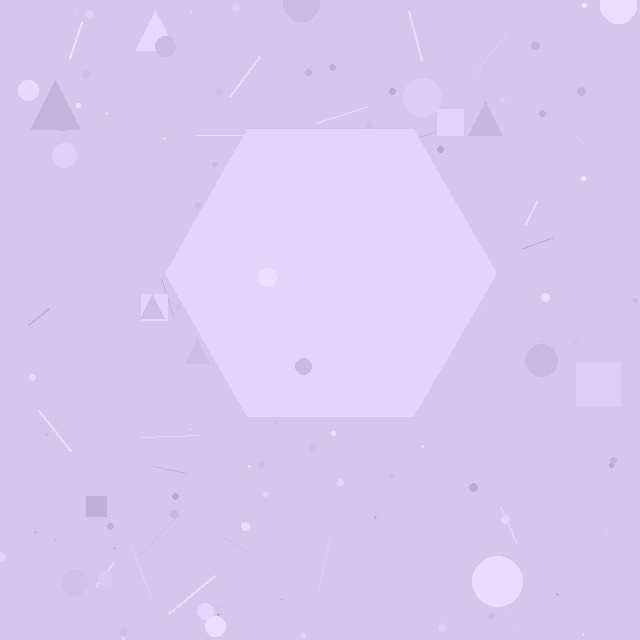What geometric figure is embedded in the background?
A hexagon is embedded in the background.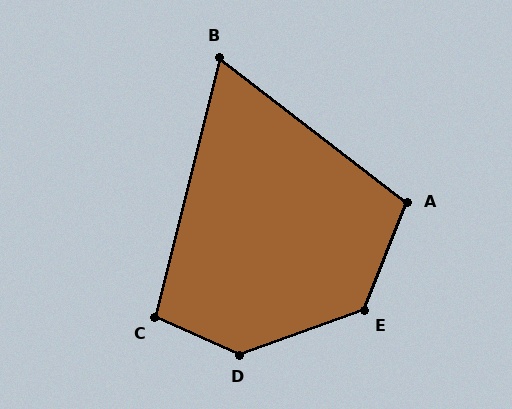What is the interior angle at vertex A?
Approximately 106 degrees (obtuse).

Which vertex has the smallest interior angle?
B, at approximately 66 degrees.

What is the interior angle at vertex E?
Approximately 131 degrees (obtuse).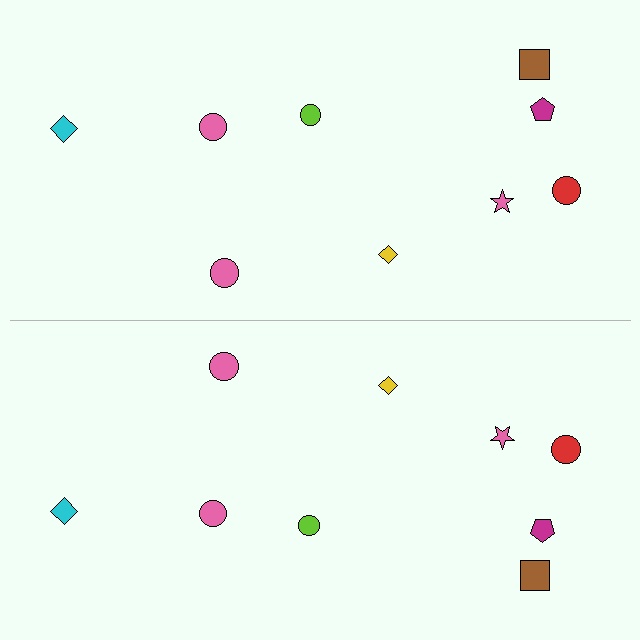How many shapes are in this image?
There are 18 shapes in this image.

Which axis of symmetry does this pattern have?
The pattern has a horizontal axis of symmetry running through the center of the image.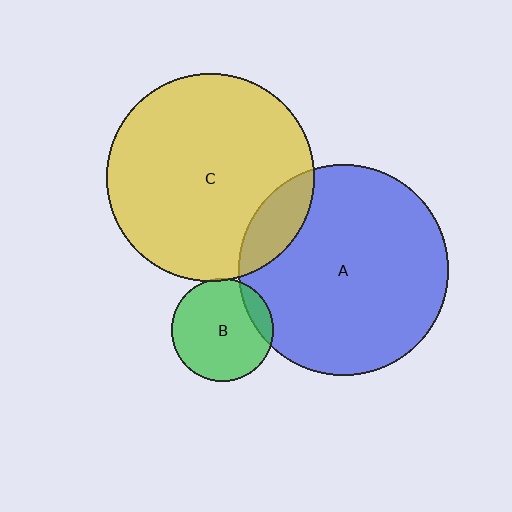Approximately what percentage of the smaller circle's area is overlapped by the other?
Approximately 15%.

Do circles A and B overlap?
Yes.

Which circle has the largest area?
Circle A (blue).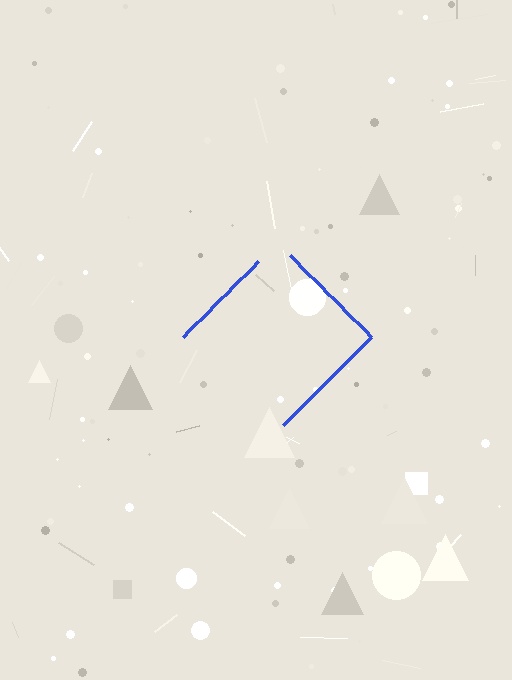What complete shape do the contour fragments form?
The contour fragments form a diamond.